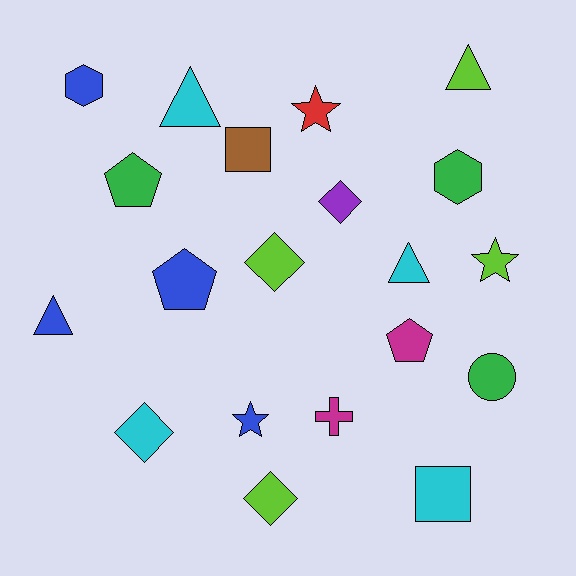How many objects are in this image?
There are 20 objects.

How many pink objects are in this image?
There are no pink objects.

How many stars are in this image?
There are 3 stars.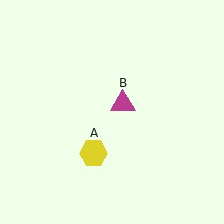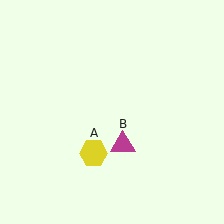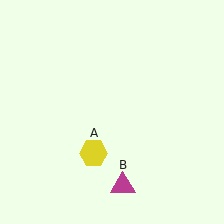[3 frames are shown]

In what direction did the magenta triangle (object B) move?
The magenta triangle (object B) moved down.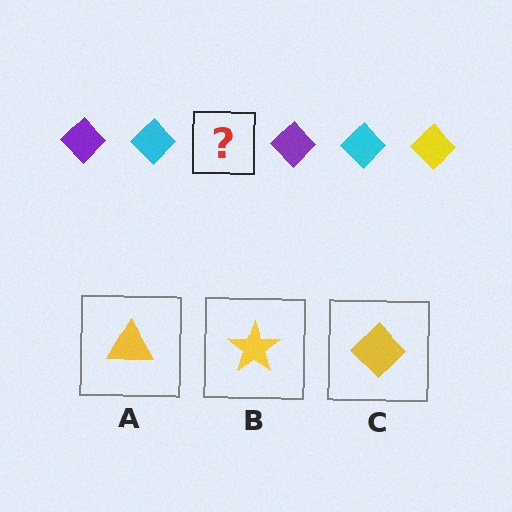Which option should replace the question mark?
Option C.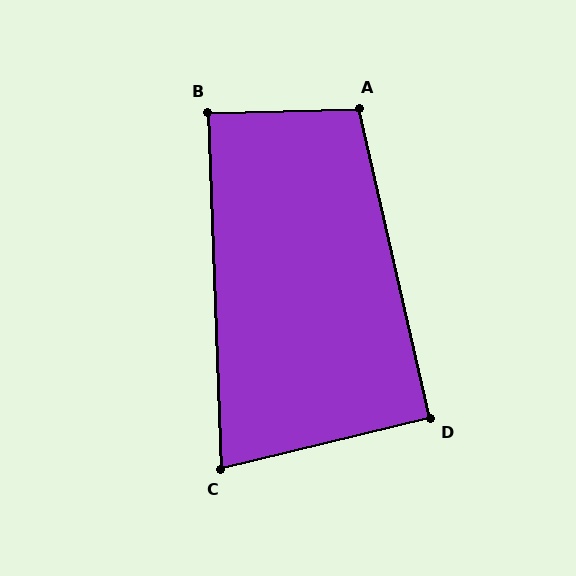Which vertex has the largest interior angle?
A, at approximately 101 degrees.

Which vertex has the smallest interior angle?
C, at approximately 79 degrees.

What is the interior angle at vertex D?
Approximately 91 degrees (approximately right).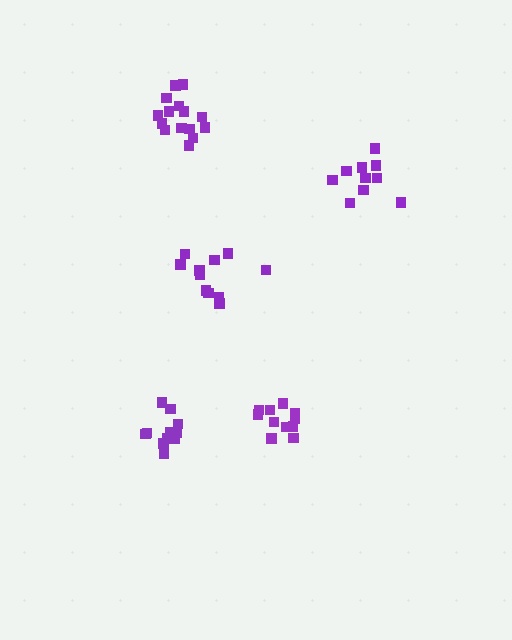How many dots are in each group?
Group 1: 11 dots, Group 2: 15 dots, Group 3: 12 dots, Group 4: 11 dots, Group 5: 10 dots (59 total).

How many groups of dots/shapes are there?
There are 5 groups.